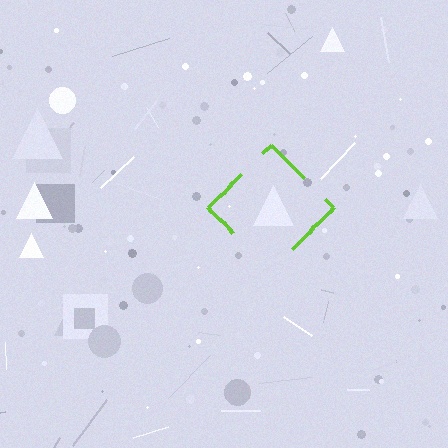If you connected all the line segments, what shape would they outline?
They would outline a diamond.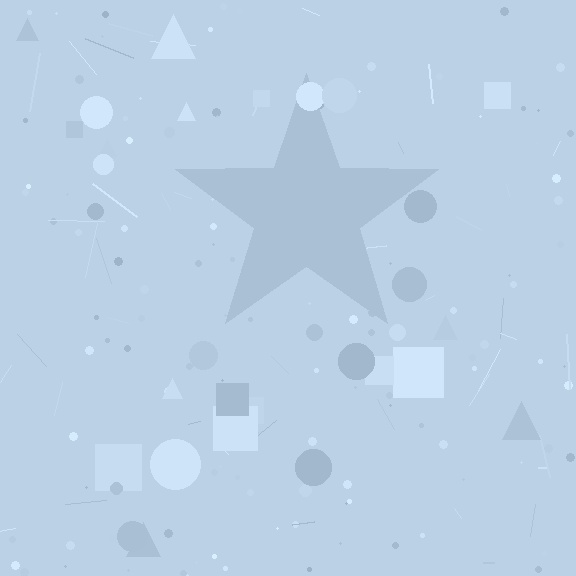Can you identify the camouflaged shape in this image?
The camouflaged shape is a star.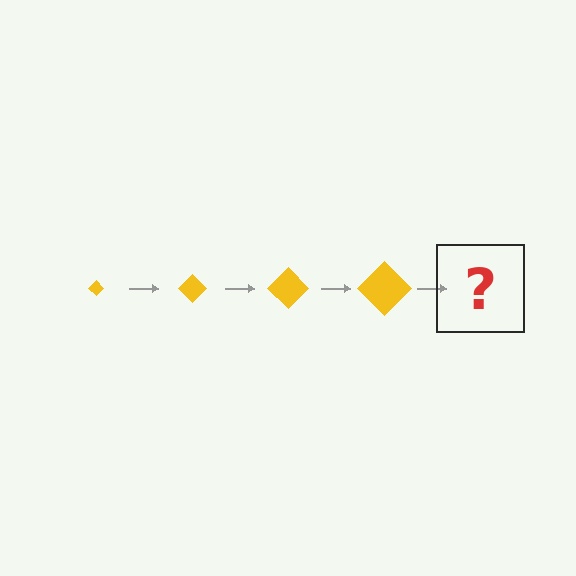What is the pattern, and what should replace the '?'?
The pattern is that the diamond gets progressively larger each step. The '?' should be a yellow diamond, larger than the previous one.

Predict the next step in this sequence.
The next step is a yellow diamond, larger than the previous one.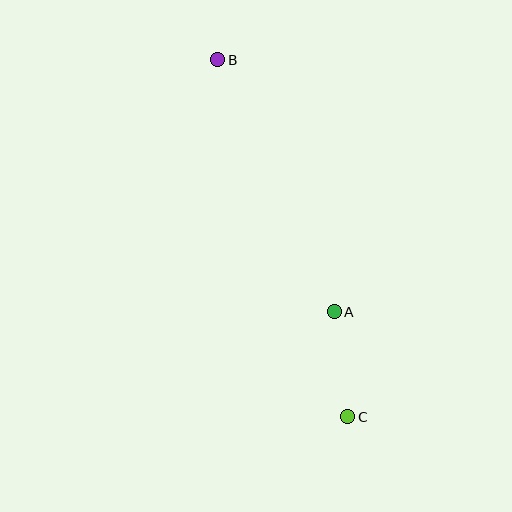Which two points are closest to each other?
Points A and C are closest to each other.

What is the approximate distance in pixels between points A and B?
The distance between A and B is approximately 278 pixels.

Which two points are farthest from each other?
Points B and C are farthest from each other.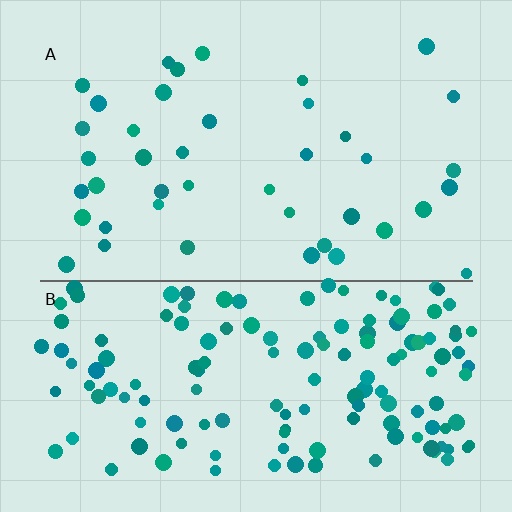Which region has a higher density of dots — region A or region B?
B (the bottom).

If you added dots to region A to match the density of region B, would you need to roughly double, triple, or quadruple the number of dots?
Approximately quadruple.